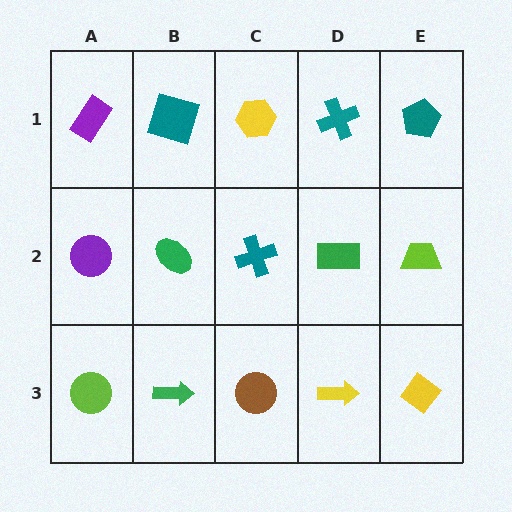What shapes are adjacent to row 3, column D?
A green rectangle (row 2, column D), a brown circle (row 3, column C), a yellow diamond (row 3, column E).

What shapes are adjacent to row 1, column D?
A green rectangle (row 2, column D), a yellow hexagon (row 1, column C), a teal pentagon (row 1, column E).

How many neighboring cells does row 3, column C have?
3.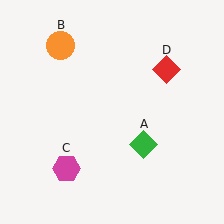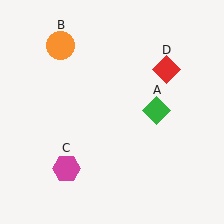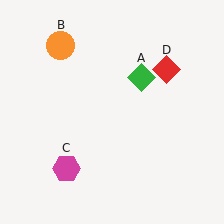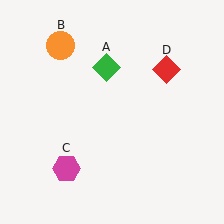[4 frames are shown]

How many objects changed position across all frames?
1 object changed position: green diamond (object A).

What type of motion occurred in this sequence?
The green diamond (object A) rotated counterclockwise around the center of the scene.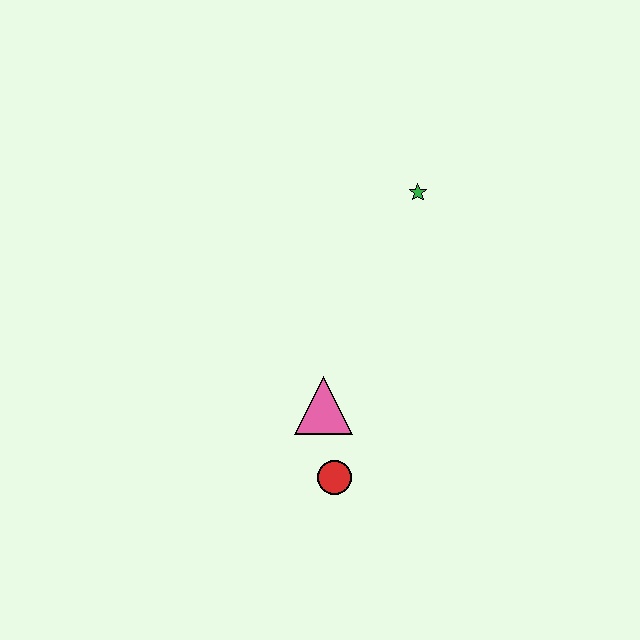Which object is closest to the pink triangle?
The red circle is closest to the pink triangle.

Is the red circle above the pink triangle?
No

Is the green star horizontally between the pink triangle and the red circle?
No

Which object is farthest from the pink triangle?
The green star is farthest from the pink triangle.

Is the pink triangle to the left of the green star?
Yes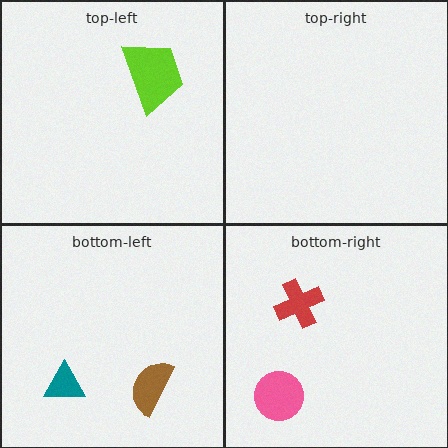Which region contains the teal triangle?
The bottom-left region.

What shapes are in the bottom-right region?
The pink circle, the red cross.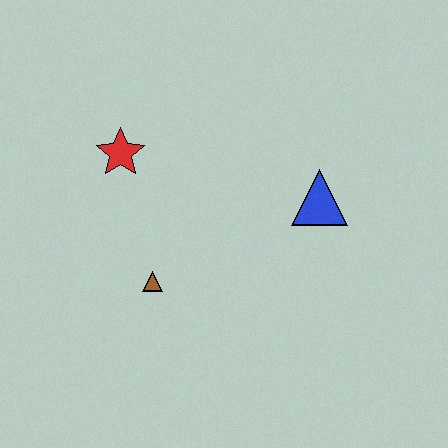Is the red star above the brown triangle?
Yes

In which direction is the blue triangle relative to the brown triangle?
The blue triangle is to the right of the brown triangle.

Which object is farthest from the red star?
The blue triangle is farthest from the red star.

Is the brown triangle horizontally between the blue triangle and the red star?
Yes